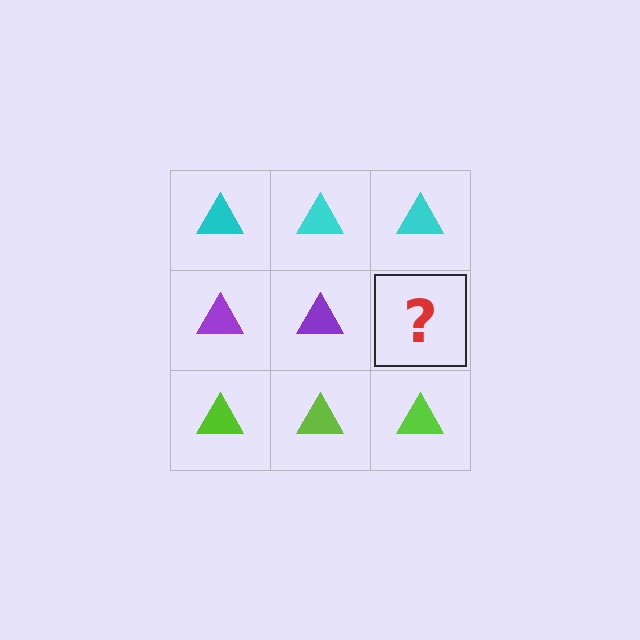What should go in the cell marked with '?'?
The missing cell should contain a purple triangle.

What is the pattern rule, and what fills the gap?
The rule is that each row has a consistent color. The gap should be filled with a purple triangle.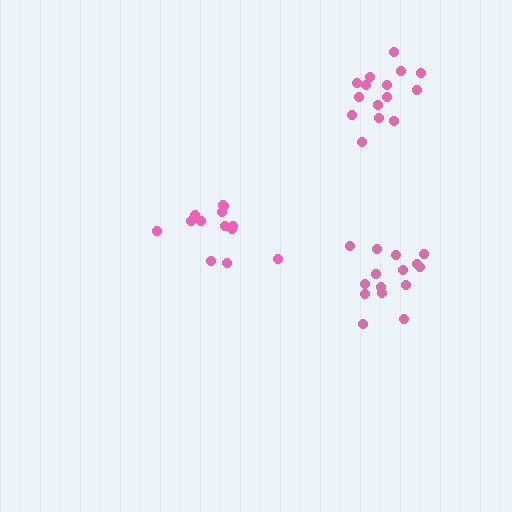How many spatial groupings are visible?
There are 3 spatial groupings.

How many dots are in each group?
Group 1: 13 dots, Group 2: 15 dots, Group 3: 15 dots (43 total).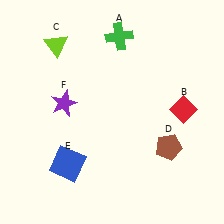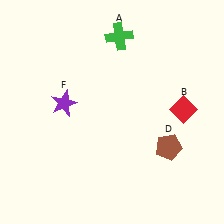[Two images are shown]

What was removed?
The lime triangle (C), the blue square (E) were removed in Image 2.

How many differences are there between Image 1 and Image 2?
There are 2 differences between the two images.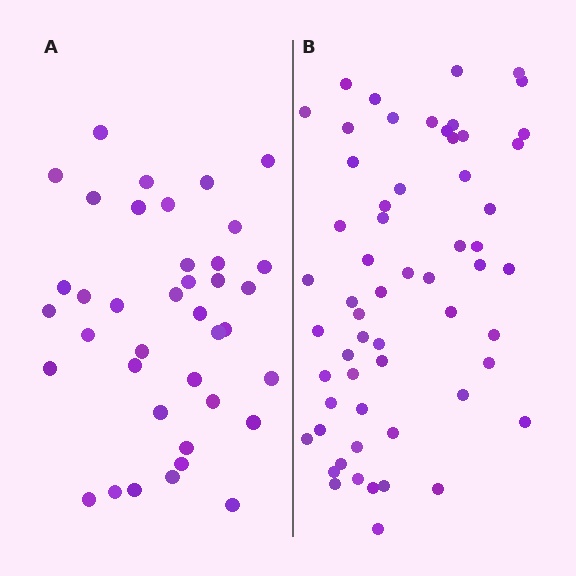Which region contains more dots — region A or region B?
Region B (the right region) has more dots.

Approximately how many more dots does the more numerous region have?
Region B has approximately 20 more dots than region A.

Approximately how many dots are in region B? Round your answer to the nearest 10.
About 60 dots. (The exact count is 59, which rounds to 60.)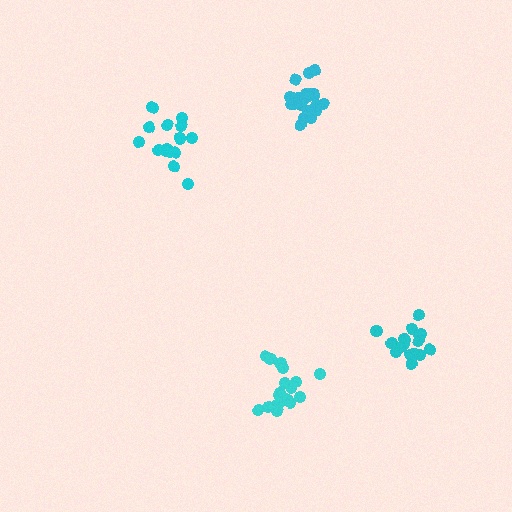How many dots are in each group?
Group 1: 15 dots, Group 2: 18 dots, Group 3: 17 dots, Group 4: 20 dots (70 total).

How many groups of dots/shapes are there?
There are 4 groups.